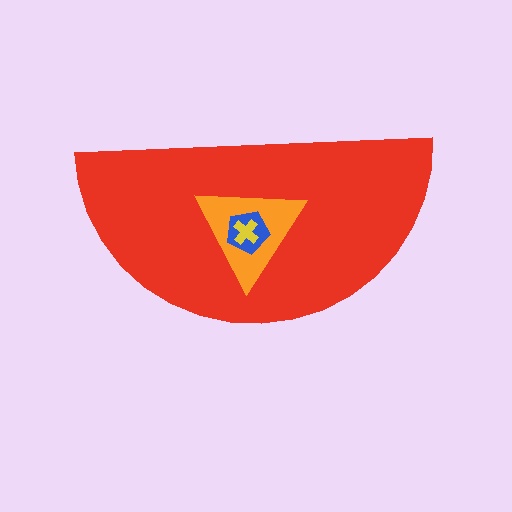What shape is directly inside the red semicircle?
The orange triangle.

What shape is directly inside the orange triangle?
The blue pentagon.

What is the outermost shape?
The red semicircle.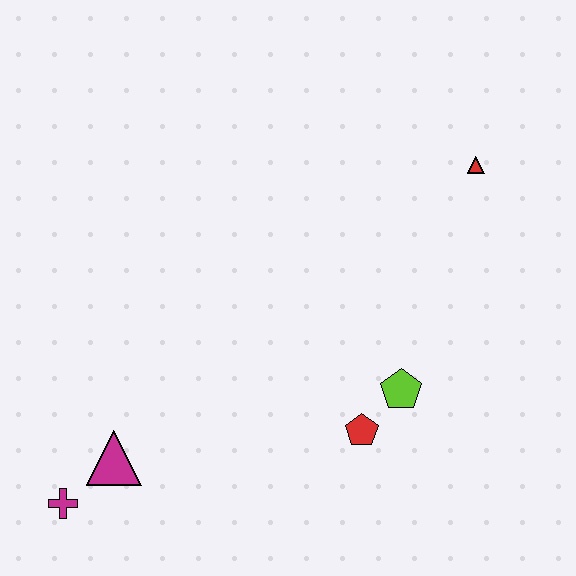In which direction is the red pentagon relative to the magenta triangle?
The red pentagon is to the right of the magenta triangle.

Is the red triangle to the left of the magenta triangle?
No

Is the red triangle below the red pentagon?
No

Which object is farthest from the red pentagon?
The magenta cross is farthest from the red pentagon.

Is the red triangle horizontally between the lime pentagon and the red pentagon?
No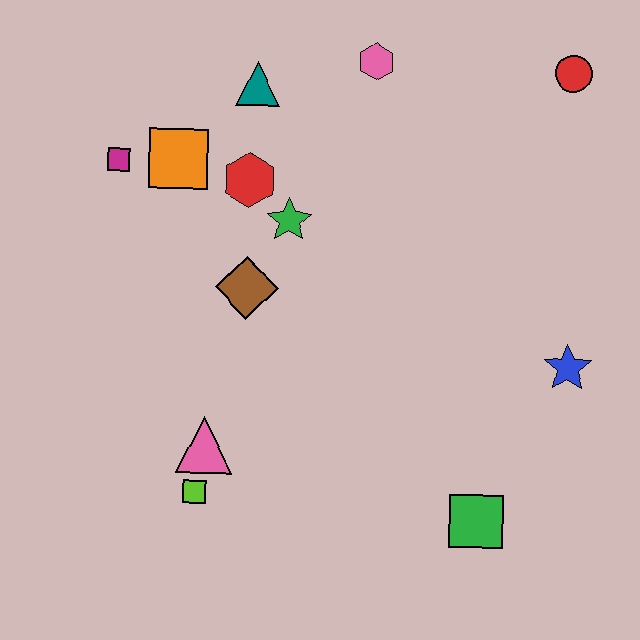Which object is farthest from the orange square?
The green square is farthest from the orange square.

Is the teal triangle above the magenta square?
Yes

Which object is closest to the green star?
The red hexagon is closest to the green star.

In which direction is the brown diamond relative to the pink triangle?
The brown diamond is above the pink triangle.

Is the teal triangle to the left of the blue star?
Yes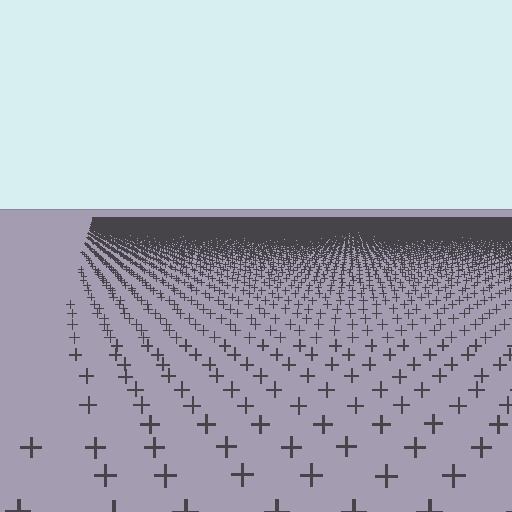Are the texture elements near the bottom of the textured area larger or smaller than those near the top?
Larger. Near the bottom, elements are closer to the viewer and appear at a bigger on-screen size.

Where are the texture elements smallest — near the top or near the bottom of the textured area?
Near the top.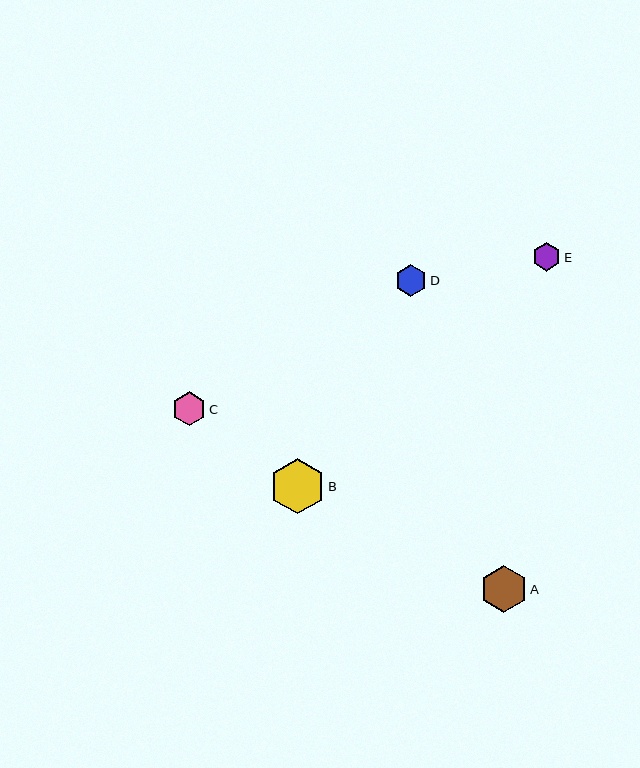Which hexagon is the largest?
Hexagon B is the largest with a size of approximately 55 pixels.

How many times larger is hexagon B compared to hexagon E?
Hexagon B is approximately 2.0 times the size of hexagon E.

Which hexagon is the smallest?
Hexagon E is the smallest with a size of approximately 28 pixels.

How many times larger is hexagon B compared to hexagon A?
Hexagon B is approximately 1.2 times the size of hexagon A.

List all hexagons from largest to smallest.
From largest to smallest: B, A, C, D, E.